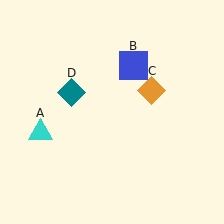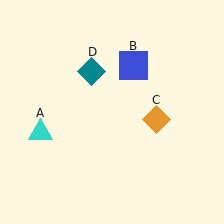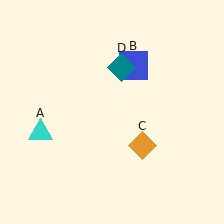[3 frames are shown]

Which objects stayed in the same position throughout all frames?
Cyan triangle (object A) and blue square (object B) remained stationary.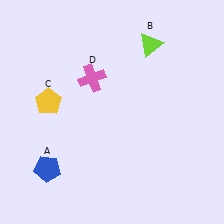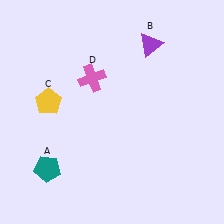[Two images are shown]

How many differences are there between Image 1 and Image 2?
There are 2 differences between the two images.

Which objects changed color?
A changed from blue to teal. B changed from lime to purple.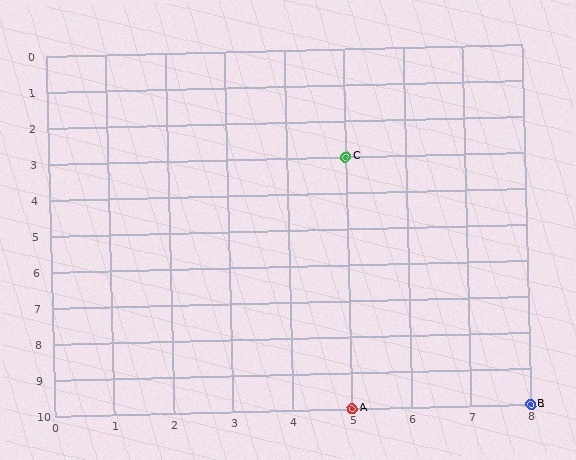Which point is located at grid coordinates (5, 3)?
Point C is at (5, 3).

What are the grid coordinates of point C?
Point C is at grid coordinates (5, 3).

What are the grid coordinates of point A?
Point A is at grid coordinates (5, 10).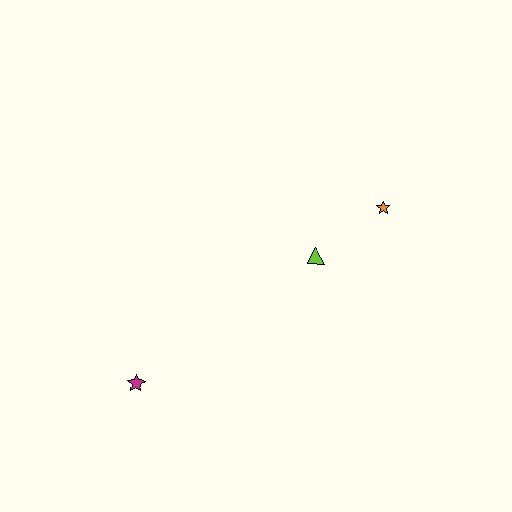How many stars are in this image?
There are 2 stars.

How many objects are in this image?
There are 3 objects.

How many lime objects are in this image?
There is 1 lime object.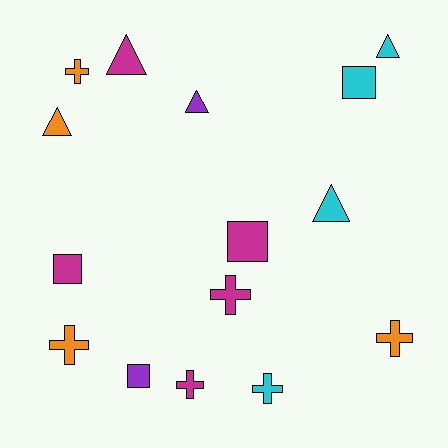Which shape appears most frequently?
Cross, with 6 objects.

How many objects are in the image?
There are 15 objects.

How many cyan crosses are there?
There is 1 cyan cross.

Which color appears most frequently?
Magenta, with 5 objects.